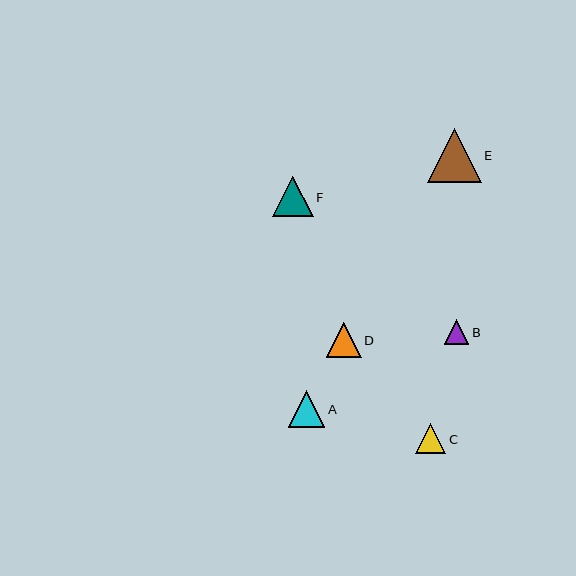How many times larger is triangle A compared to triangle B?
Triangle A is approximately 1.5 times the size of triangle B.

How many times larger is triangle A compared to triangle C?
Triangle A is approximately 1.2 times the size of triangle C.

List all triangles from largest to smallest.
From largest to smallest: E, F, A, D, C, B.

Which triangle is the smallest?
Triangle B is the smallest with a size of approximately 25 pixels.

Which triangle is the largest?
Triangle E is the largest with a size of approximately 54 pixels.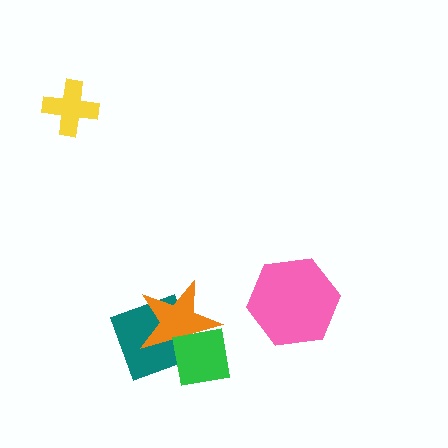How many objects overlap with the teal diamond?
2 objects overlap with the teal diamond.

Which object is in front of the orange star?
The green square is in front of the orange star.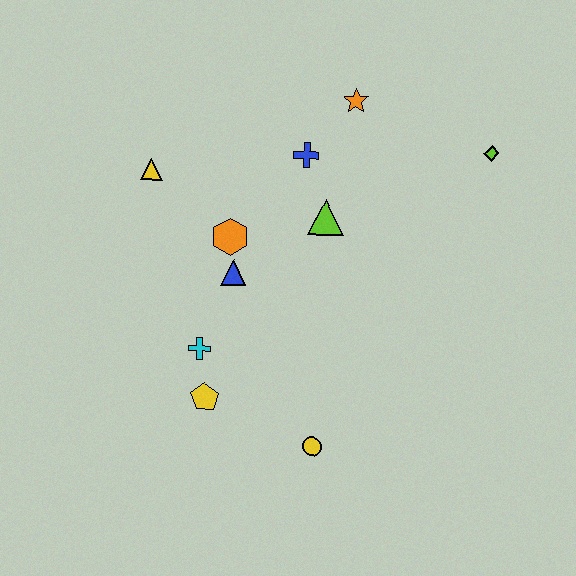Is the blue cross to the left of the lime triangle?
Yes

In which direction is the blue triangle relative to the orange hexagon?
The blue triangle is below the orange hexagon.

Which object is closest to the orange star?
The blue cross is closest to the orange star.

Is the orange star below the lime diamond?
No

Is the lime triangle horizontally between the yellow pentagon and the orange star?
Yes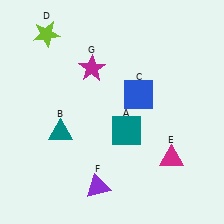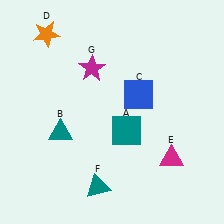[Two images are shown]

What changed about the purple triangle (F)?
In Image 1, F is purple. In Image 2, it changed to teal.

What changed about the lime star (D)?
In Image 1, D is lime. In Image 2, it changed to orange.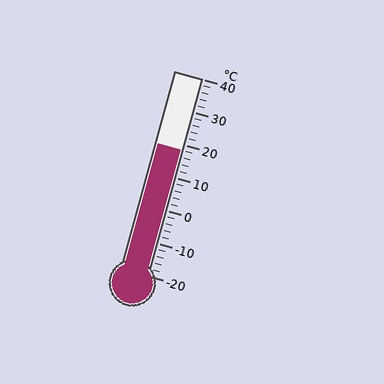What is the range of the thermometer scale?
The thermometer scale ranges from -20°C to 40°C.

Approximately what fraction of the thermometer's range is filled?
The thermometer is filled to approximately 65% of its range.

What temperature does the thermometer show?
The thermometer shows approximately 18°C.